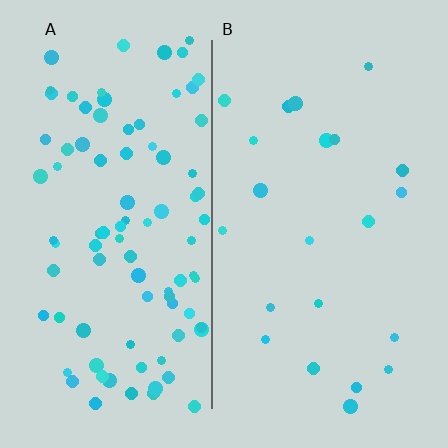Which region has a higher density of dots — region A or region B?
A (the left).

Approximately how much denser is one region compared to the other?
Approximately 4.1× — region A over region B.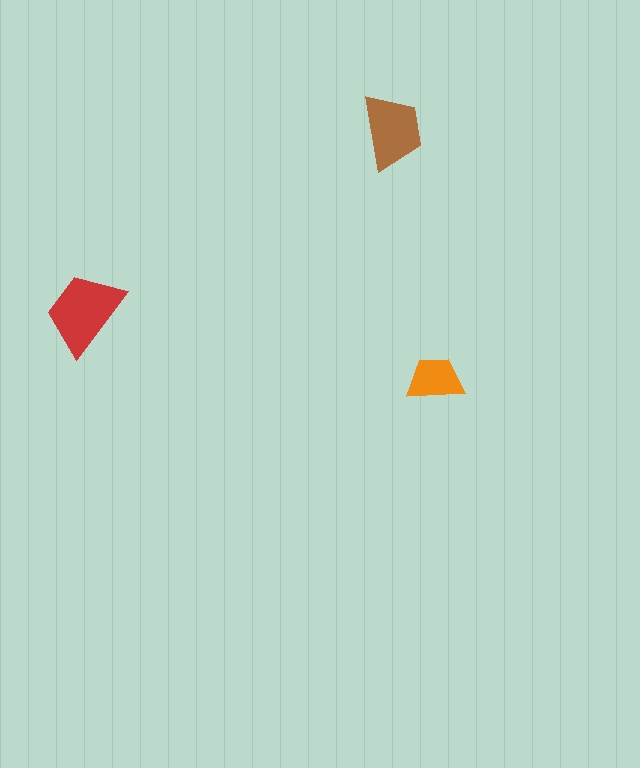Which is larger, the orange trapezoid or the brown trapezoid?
The brown one.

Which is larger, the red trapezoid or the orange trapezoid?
The red one.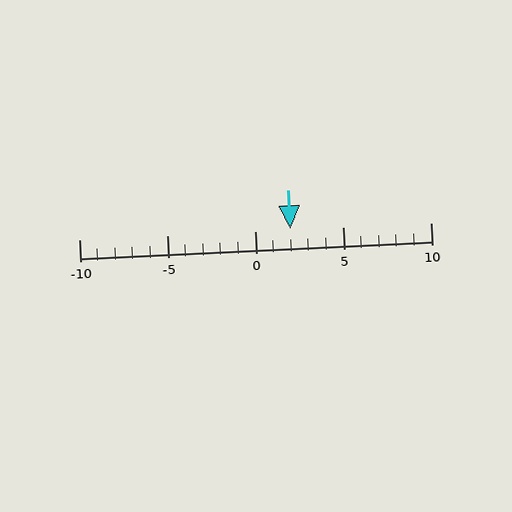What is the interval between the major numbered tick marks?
The major tick marks are spaced 5 units apart.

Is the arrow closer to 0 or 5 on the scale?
The arrow is closer to 0.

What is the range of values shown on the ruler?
The ruler shows values from -10 to 10.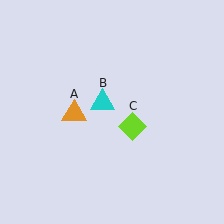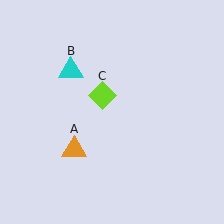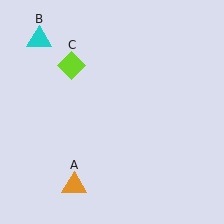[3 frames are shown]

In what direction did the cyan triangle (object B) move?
The cyan triangle (object B) moved up and to the left.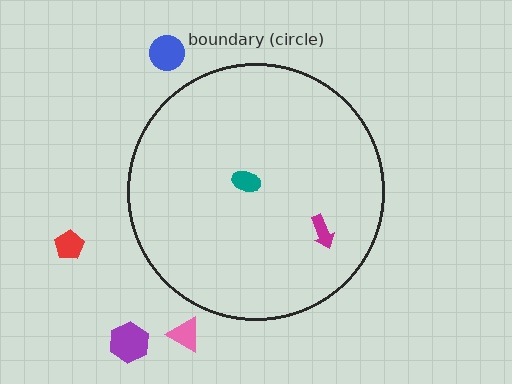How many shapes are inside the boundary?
2 inside, 4 outside.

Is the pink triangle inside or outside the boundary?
Outside.